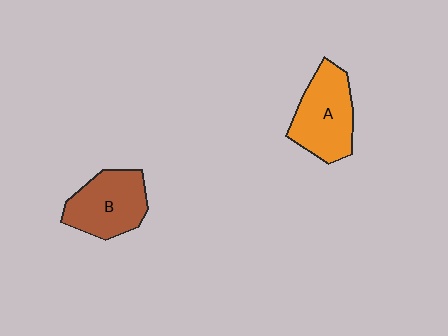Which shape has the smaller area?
Shape B (brown).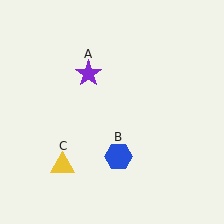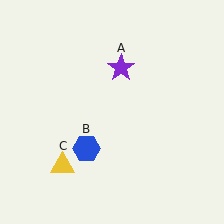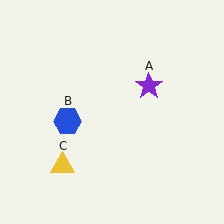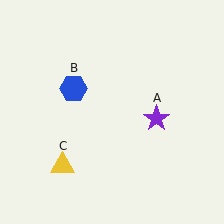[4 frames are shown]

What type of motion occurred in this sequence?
The purple star (object A), blue hexagon (object B) rotated clockwise around the center of the scene.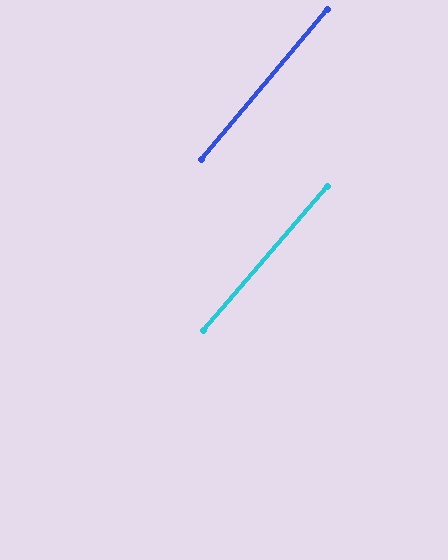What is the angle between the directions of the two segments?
Approximately 1 degree.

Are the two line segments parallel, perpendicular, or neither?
Parallel — their directions differ by only 1.0°.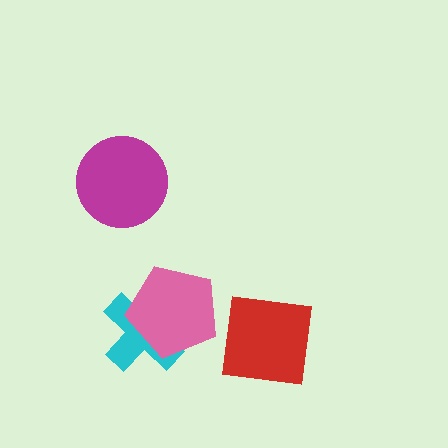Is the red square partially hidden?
No, no other shape covers it.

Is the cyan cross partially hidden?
Yes, it is partially covered by another shape.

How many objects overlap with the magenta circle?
0 objects overlap with the magenta circle.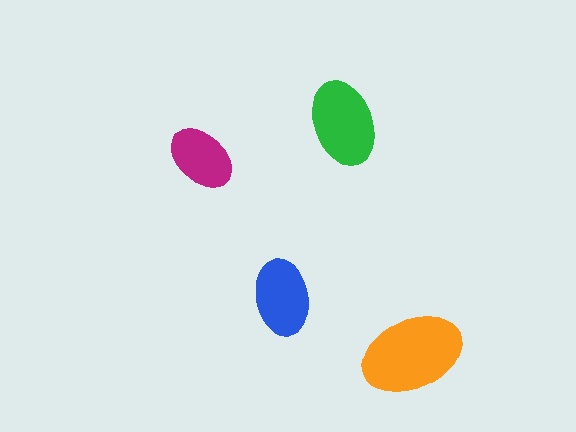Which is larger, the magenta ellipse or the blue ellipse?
The blue one.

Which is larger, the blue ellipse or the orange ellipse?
The orange one.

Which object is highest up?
The green ellipse is topmost.